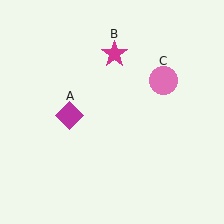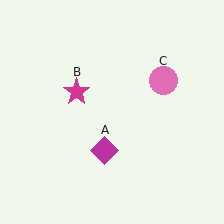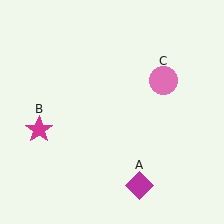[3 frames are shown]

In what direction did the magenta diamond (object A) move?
The magenta diamond (object A) moved down and to the right.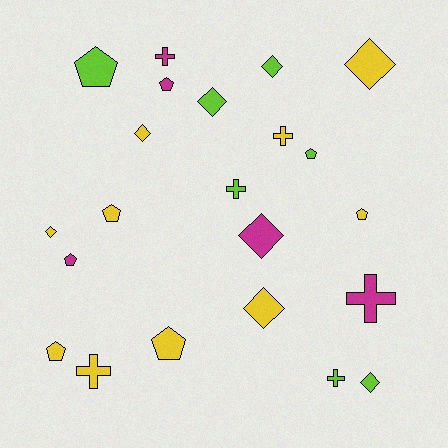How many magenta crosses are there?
There are 2 magenta crosses.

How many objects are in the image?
There are 22 objects.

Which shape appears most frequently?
Pentagon, with 8 objects.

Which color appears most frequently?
Yellow, with 10 objects.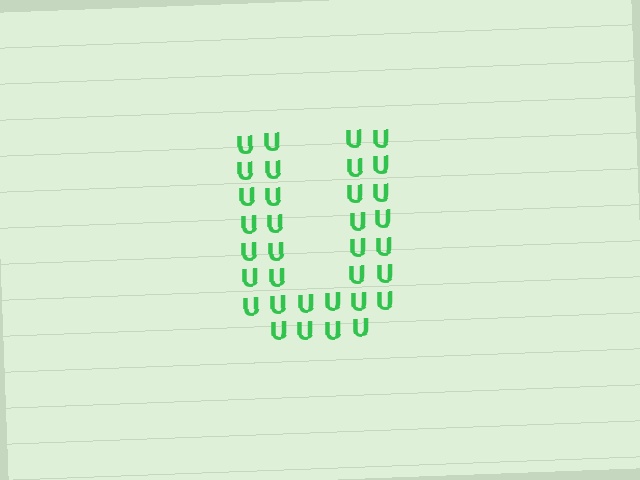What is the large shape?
The large shape is the letter U.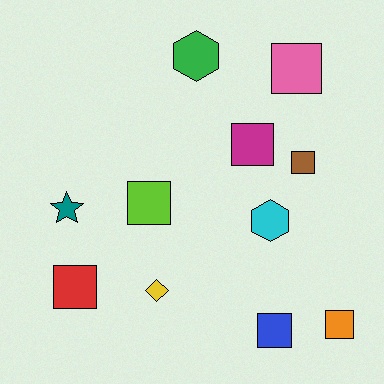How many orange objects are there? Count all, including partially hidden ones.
There is 1 orange object.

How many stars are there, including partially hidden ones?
There is 1 star.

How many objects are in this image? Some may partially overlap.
There are 11 objects.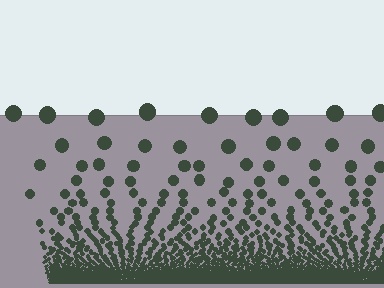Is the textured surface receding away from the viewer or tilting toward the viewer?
The surface appears to tilt toward the viewer. Texture elements get larger and sparser toward the top.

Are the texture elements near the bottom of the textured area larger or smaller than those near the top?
Smaller. The gradient is inverted — elements near the bottom are smaller and denser.